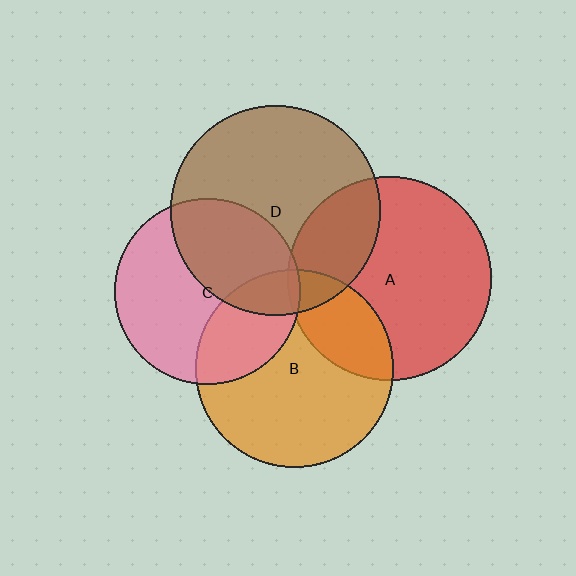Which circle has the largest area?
Circle D (brown).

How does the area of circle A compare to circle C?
Approximately 1.2 times.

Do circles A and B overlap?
Yes.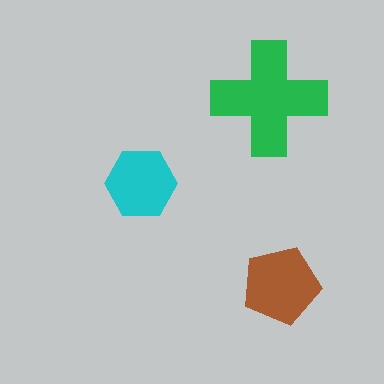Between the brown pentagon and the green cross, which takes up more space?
The green cross.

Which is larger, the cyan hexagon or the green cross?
The green cross.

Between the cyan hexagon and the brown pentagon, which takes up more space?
The brown pentagon.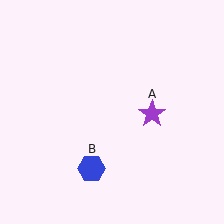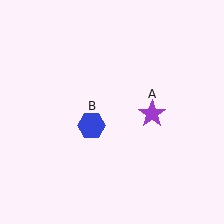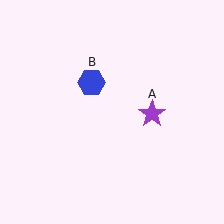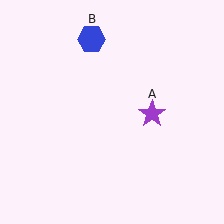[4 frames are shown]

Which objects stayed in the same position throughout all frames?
Purple star (object A) remained stationary.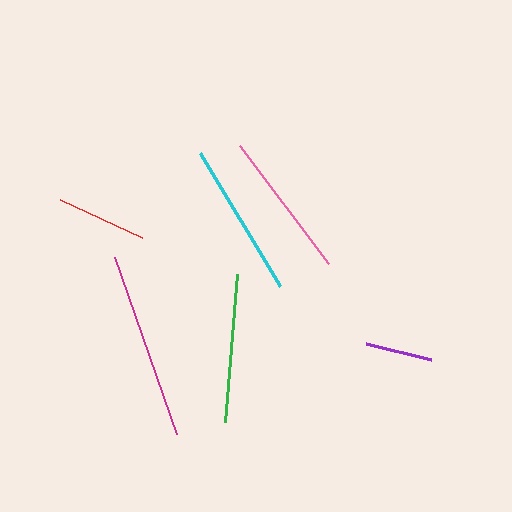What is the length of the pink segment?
The pink segment is approximately 148 pixels long.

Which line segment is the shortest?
The purple line is the shortest at approximately 67 pixels.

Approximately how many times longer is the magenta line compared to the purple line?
The magenta line is approximately 2.8 times the length of the purple line.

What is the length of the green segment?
The green segment is approximately 148 pixels long.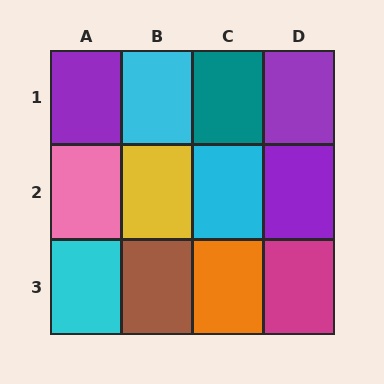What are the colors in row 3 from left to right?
Cyan, brown, orange, magenta.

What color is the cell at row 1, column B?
Cyan.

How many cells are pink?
1 cell is pink.